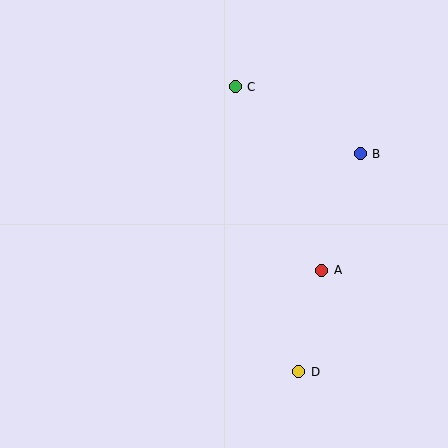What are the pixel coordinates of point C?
Point C is at (235, 87).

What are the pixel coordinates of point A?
Point A is at (322, 270).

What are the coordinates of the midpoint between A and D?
The midpoint between A and D is at (310, 321).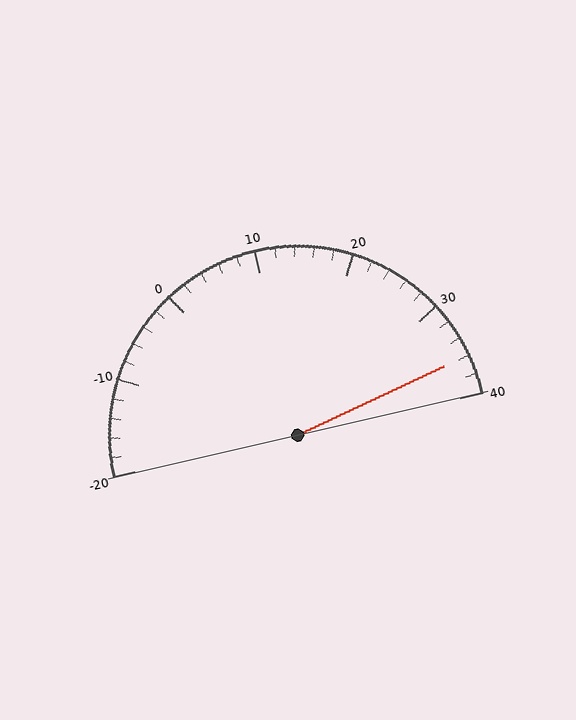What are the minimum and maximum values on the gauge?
The gauge ranges from -20 to 40.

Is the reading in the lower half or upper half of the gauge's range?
The reading is in the upper half of the range (-20 to 40).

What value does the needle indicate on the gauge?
The needle indicates approximately 36.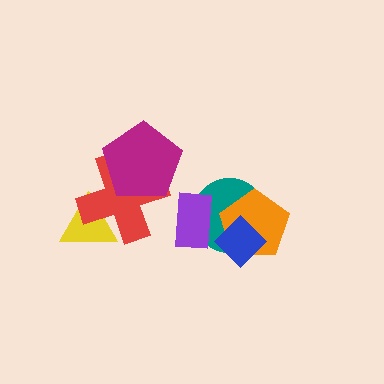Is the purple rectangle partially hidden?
No, no other shape covers it.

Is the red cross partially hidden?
Yes, it is partially covered by another shape.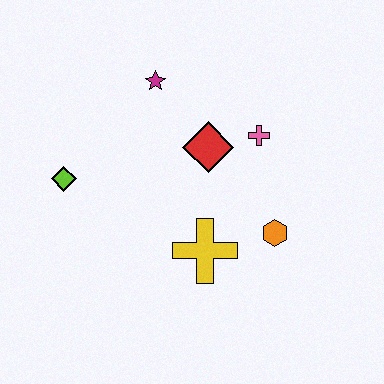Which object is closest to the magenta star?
The red diamond is closest to the magenta star.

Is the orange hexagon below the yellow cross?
No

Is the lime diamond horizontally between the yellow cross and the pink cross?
No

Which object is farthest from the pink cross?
The lime diamond is farthest from the pink cross.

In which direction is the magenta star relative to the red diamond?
The magenta star is above the red diamond.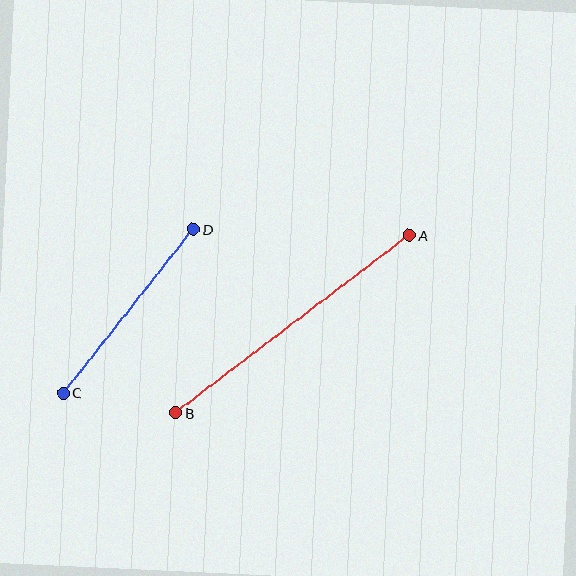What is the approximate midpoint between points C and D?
The midpoint is at approximately (128, 311) pixels.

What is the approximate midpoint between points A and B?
The midpoint is at approximately (293, 324) pixels.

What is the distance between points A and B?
The distance is approximately 293 pixels.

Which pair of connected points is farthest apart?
Points A and B are farthest apart.